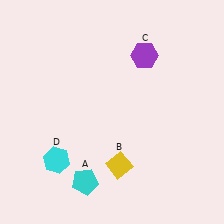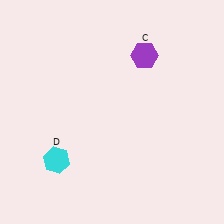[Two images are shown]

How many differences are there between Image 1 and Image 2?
There are 2 differences between the two images.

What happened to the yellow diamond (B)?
The yellow diamond (B) was removed in Image 2. It was in the bottom-right area of Image 1.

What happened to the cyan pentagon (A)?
The cyan pentagon (A) was removed in Image 2. It was in the bottom-left area of Image 1.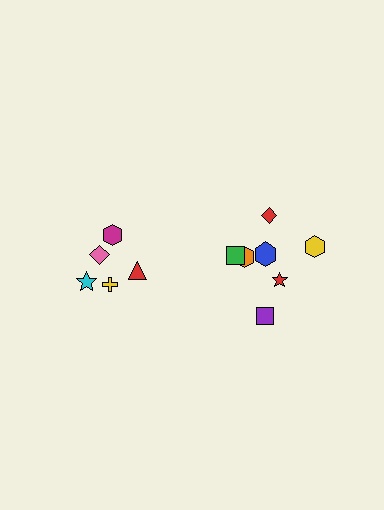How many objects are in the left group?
There are 5 objects.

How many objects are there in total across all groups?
There are 12 objects.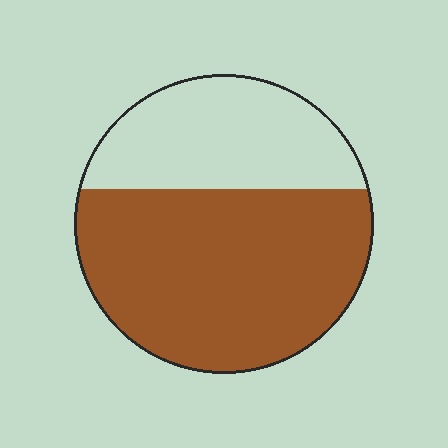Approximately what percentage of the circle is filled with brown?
Approximately 65%.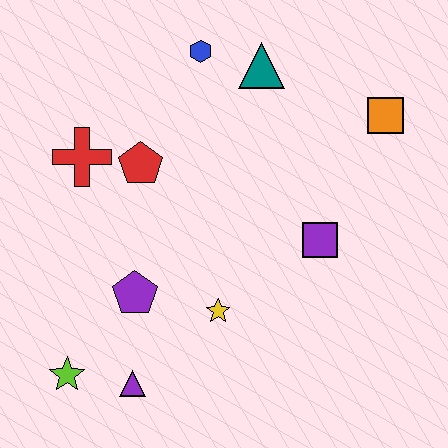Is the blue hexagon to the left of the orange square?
Yes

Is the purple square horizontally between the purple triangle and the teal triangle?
No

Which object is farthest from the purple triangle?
The orange square is farthest from the purple triangle.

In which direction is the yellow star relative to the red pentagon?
The yellow star is below the red pentagon.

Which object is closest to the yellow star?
The purple pentagon is closest to the yellow star.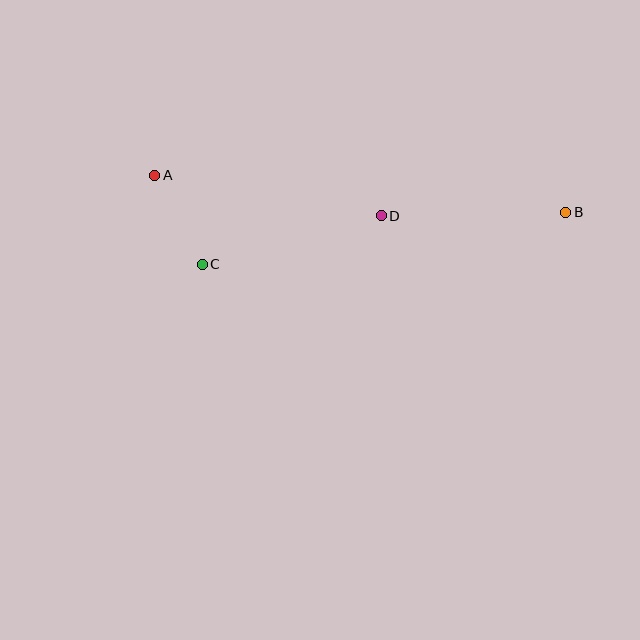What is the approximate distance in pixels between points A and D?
The distance between A and D is approximately 230 pixels.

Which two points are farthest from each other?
Points A and B are farthest from each other.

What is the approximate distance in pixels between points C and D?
The distance between C and D is approximately 186 pixels.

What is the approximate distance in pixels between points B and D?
The distance between B and D is approximately 184 pixels.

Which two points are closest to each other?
Points A and C are closest to each other.